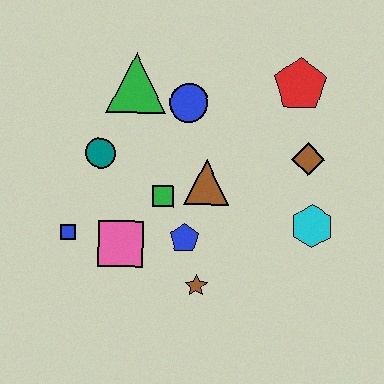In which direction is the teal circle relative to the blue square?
The teal circle is above the blue square.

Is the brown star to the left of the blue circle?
No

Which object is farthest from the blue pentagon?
The red pentagon is farthest from the blue pentagon.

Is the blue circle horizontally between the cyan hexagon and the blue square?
Yes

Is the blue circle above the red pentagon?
No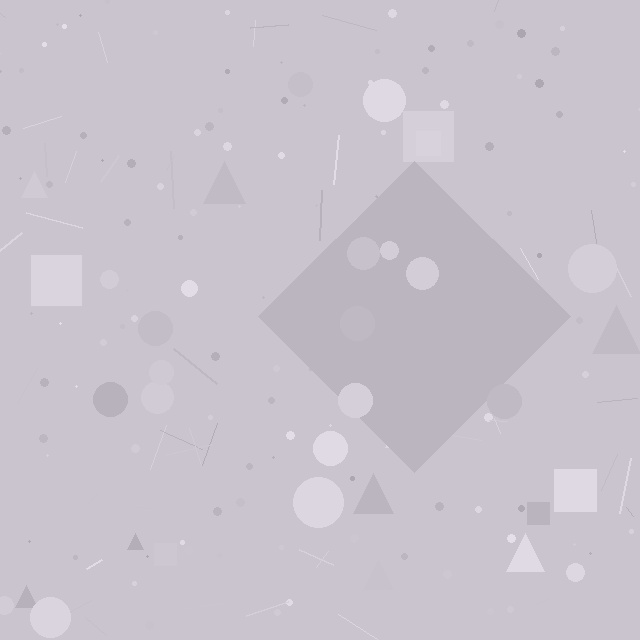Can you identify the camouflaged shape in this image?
The camouflaged shape is a diamond.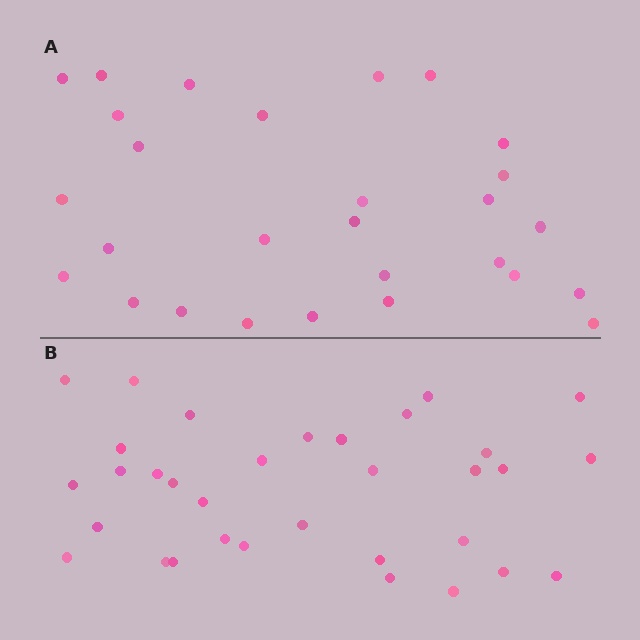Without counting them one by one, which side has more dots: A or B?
Region B (the bottom region) has more dots.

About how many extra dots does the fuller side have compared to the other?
Region B has about 5 more dots than region A.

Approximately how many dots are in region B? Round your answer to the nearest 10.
About 30 dots. (The exact count is 33, which rounds to 30.)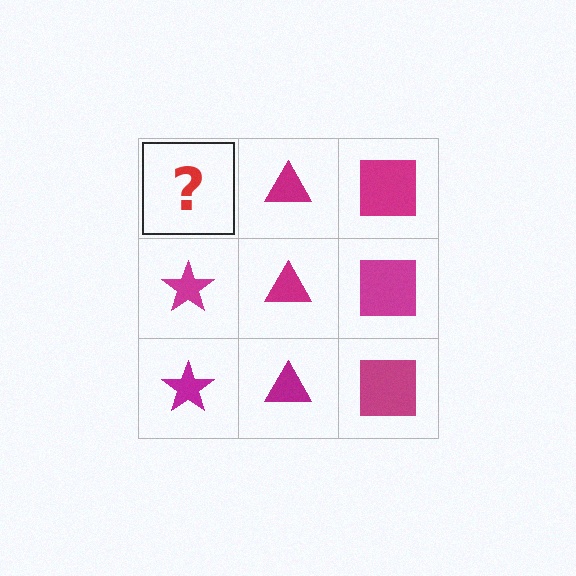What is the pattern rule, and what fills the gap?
The rule is that each column has a consistent shape. The gap should be filled with a magenta star.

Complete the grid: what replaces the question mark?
The question mark should be replaced with a magenta star.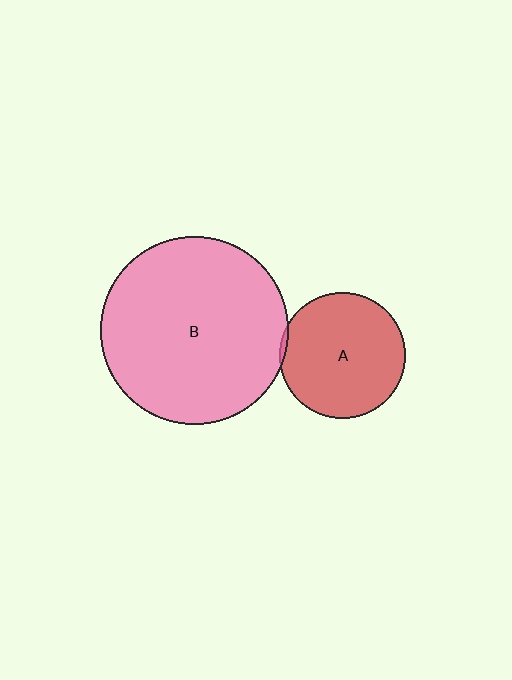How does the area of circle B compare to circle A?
Approximately 2.2 times.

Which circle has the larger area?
Circle B (pink).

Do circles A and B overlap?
Yes.